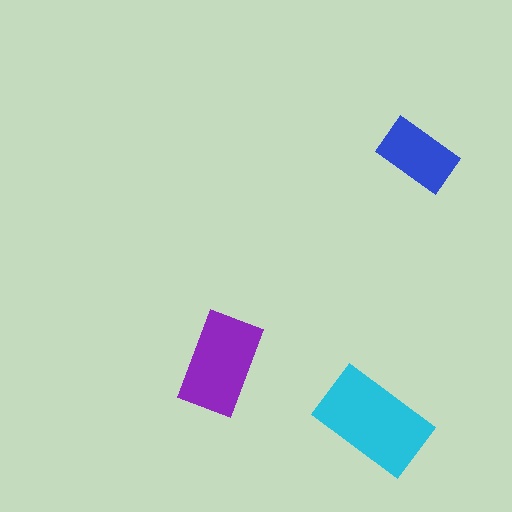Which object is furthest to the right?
The blue rectangle is rightmost.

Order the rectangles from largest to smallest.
the cyan one, the purple one, the blue one.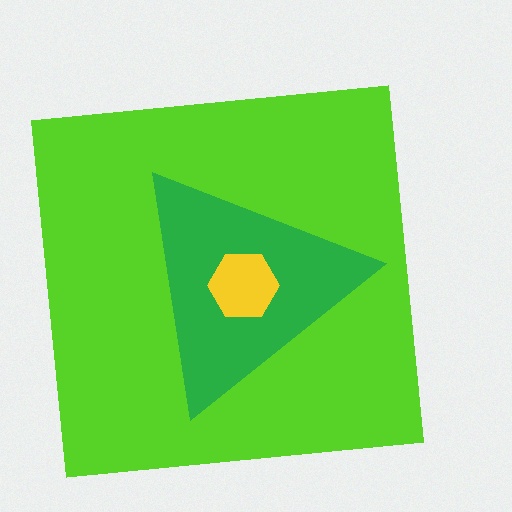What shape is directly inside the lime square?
The green triangle.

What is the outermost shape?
The lime square.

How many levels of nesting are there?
3.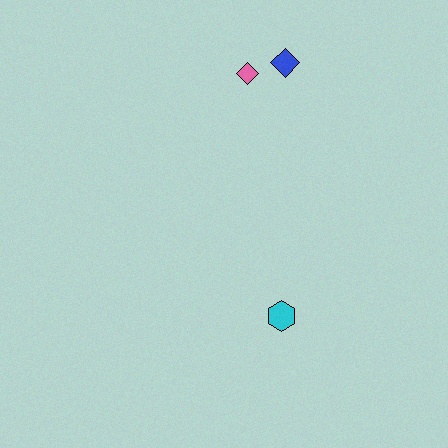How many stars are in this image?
There are no stars.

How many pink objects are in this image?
There is 1 pink object.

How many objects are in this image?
There are 3 objects.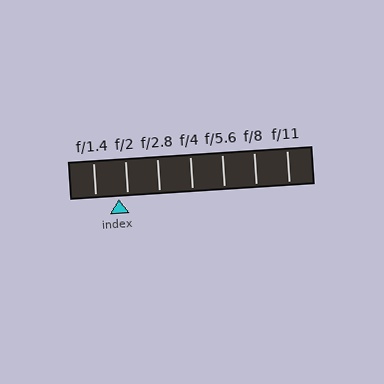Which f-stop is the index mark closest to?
The index mark is closest to f/2.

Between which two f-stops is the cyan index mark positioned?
The index mark is between f/1.4 and f/2.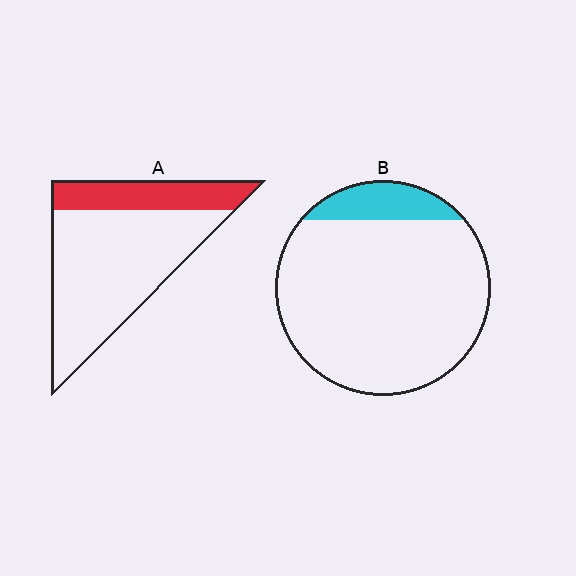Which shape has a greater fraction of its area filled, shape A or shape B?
Shape A.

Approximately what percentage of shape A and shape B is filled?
A is approximately 25% and B is approximately 15%.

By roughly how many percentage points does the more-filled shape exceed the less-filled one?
By roughly 15 percentage points (A over B).